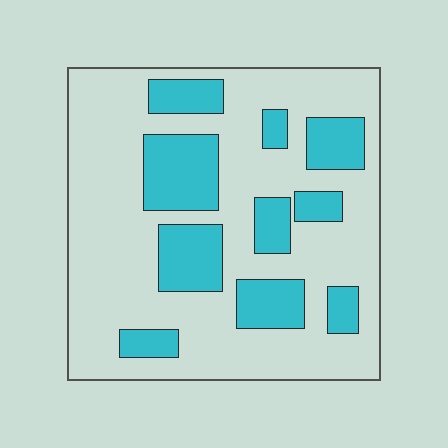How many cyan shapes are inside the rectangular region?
10.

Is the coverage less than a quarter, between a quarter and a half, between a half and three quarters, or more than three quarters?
Between a quarter and a half.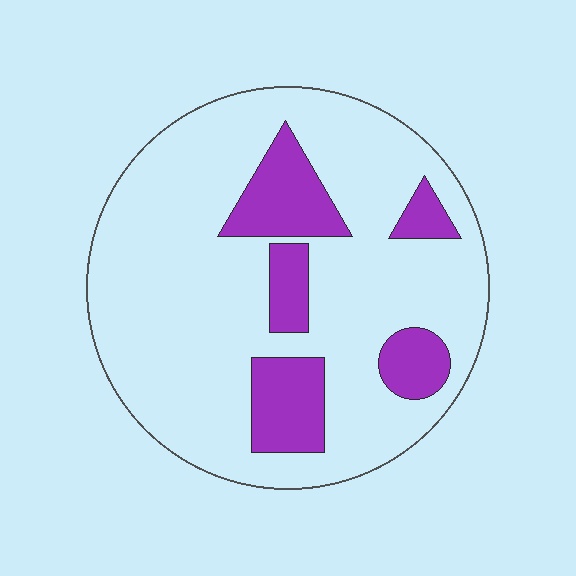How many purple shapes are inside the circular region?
5.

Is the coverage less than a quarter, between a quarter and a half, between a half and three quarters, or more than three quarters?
Less than a quarter.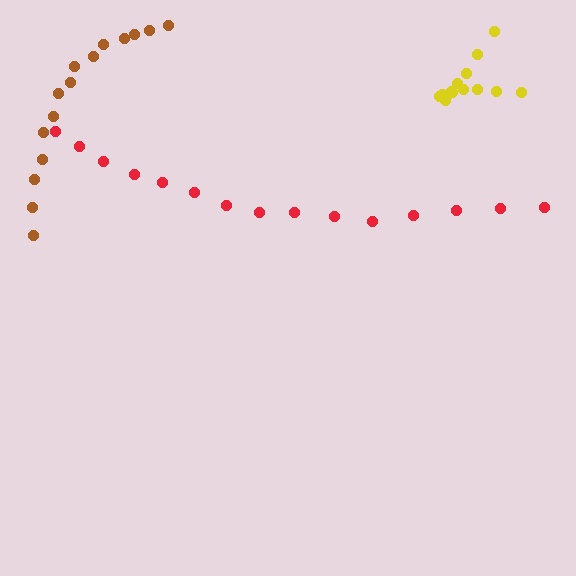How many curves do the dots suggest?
There are 3 distinct paths.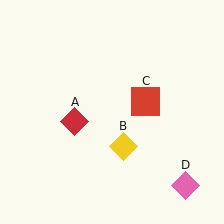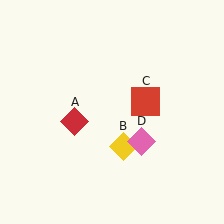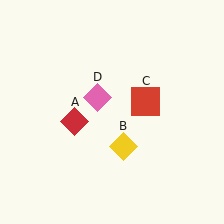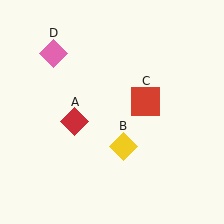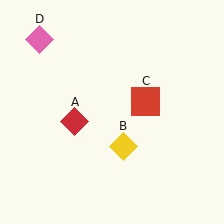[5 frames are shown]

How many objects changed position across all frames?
1 object changed position: pink diamond (object D).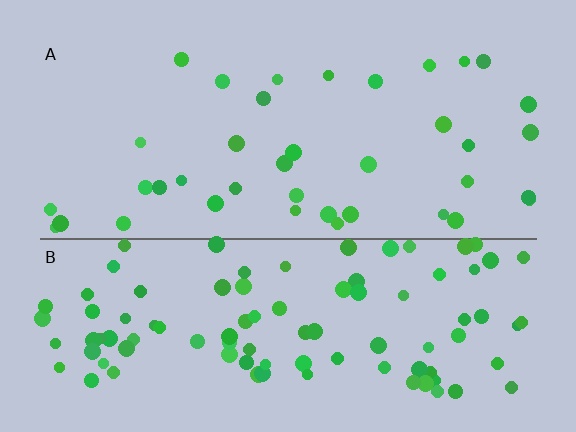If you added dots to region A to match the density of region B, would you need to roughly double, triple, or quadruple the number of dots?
Approximately triple.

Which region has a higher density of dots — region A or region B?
B (the bottom).